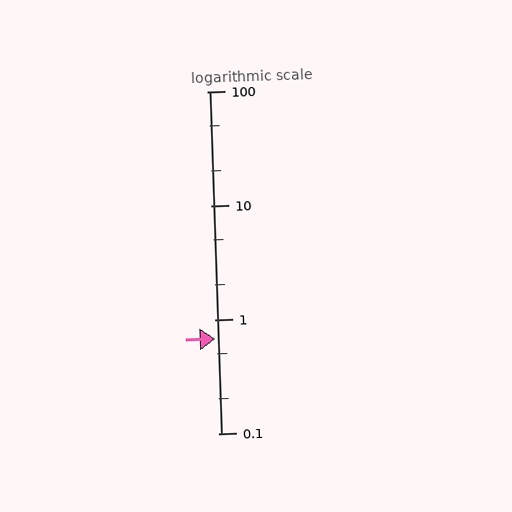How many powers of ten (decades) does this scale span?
The scale spans 3 decades, from 0.1 to 100.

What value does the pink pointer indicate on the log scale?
The pointer indicates approximately 0.68.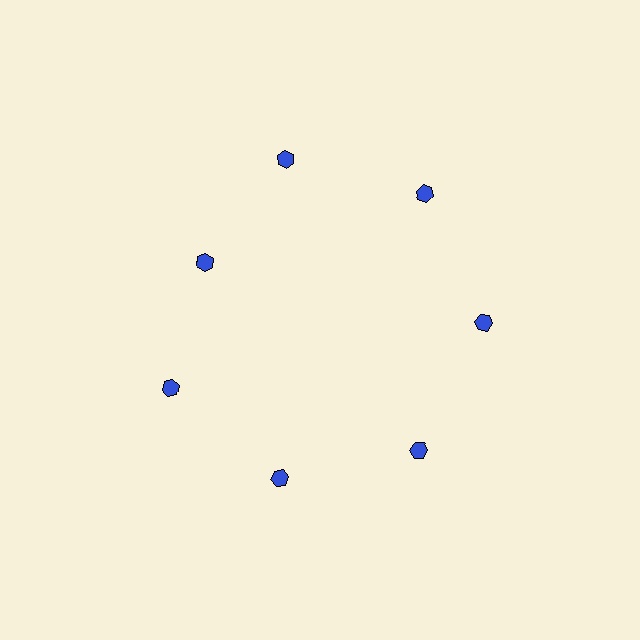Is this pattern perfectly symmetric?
No. The 7 blue hexagons are arranged in a ring, but one element near the 10 o'clock position is pulled inward toward the center, breaking the 7-fold rotational symmetry.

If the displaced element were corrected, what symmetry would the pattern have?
It would have 7-fold rotational symmetry — the pattern would map onto itself every 51 degrees.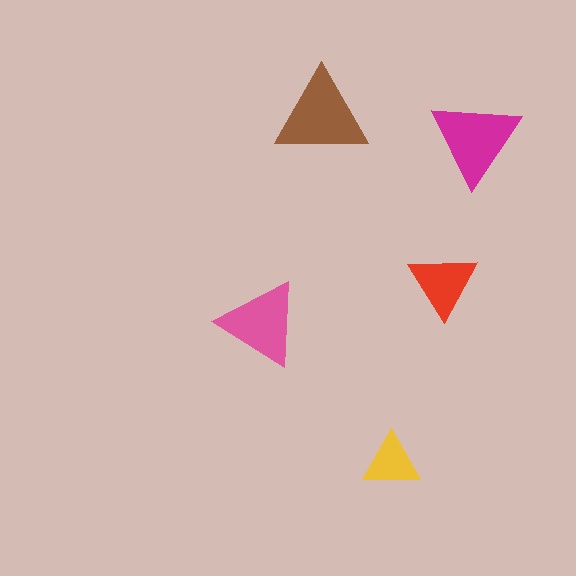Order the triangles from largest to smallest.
the brown one, the magenta one, the pink one, the red one, the yellow one.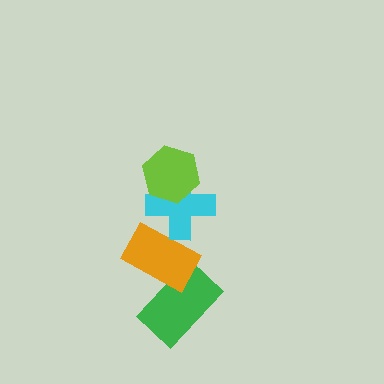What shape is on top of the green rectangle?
The orange rectangle is on top of the green rectangle.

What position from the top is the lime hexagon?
The lime hexagon is 1st from the top.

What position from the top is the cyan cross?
The cyan cross is 2nd from the top.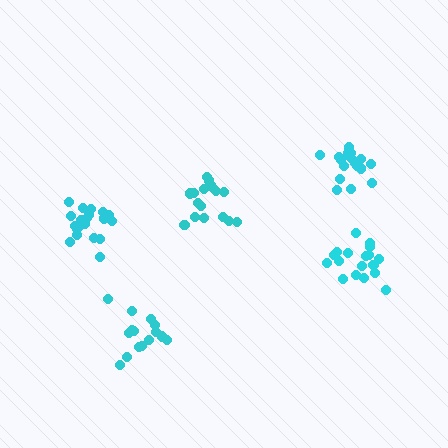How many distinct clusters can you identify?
There are 5 distinct clusters.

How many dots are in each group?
Group 1: 17 dots, Group 2: 16 dots, Group 3: 18 dots, Group 4: 20 dots, Group 5: 18 dots (89 total).